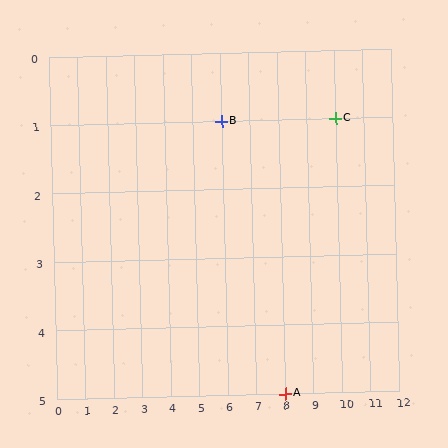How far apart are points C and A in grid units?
Points C and A are 2 columns and 4 rows apart (about 4.5 grid units diagonally).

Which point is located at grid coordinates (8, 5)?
Point A is at (8, 5).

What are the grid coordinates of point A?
Point A is at grid coordinates (8, 5).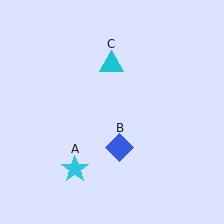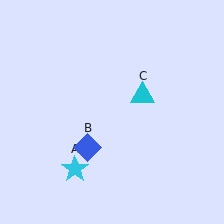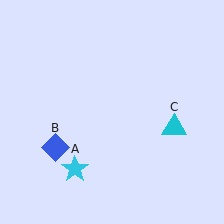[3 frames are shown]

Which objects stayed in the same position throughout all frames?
Cyan star (object A) remained stationary.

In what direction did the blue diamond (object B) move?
The blue diamond (object B) moved left.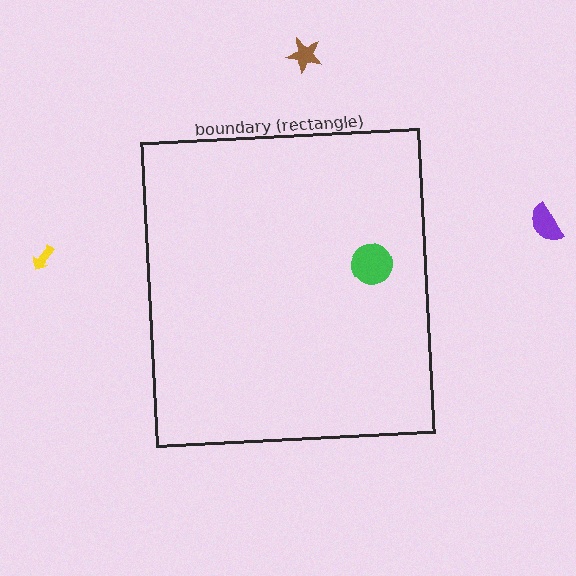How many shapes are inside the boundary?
1 inside, 3 outside.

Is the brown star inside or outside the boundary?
Outside.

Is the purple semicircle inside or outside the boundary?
Outside.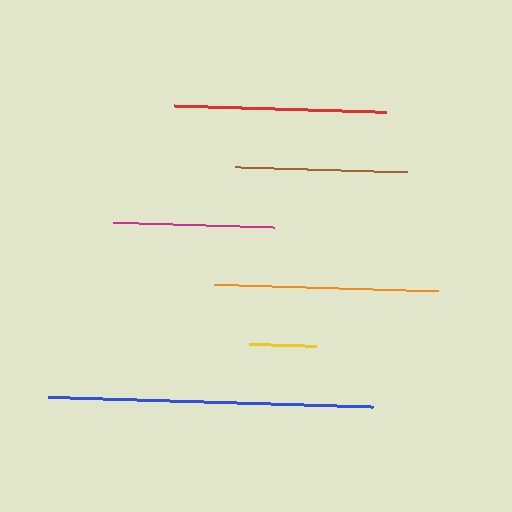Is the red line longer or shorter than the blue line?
The blue line is longer than the red line.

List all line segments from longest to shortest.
From longest to shortest: blue, orange, red, brown, magenta, yellow.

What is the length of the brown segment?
The brown segment is approximately 172 pixels long.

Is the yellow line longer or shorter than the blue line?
The blue line is longer than the yellow line.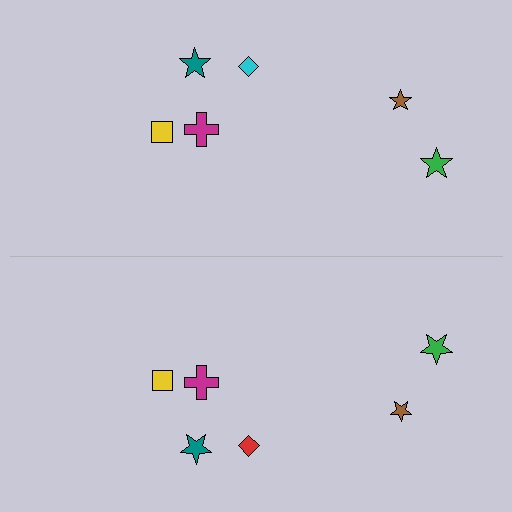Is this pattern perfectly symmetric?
No, the pattern is not perfectly symmetric. The red diamond on the bottom side breaks the symmetry — its mirror counterpart is cyan.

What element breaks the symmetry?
The red diamond on the bottom side breaks the symmetry — its mirror counterpart is cyan.